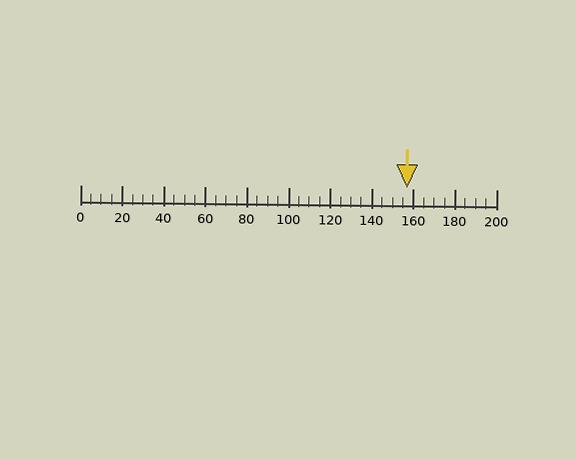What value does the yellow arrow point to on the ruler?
The yellow arrow points to approximately 157.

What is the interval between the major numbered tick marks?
The major tick marks are spaced 20 units apart.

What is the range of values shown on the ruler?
The ruler shows values from 0 to 200.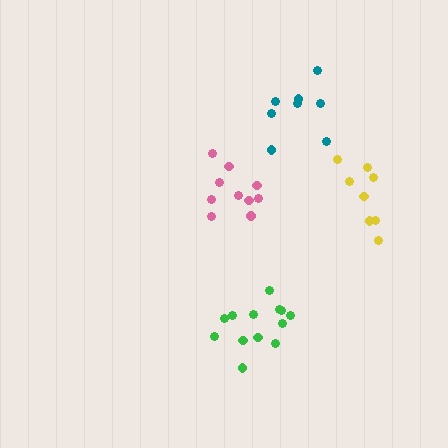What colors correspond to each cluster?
The clusters are colored: pink, green, teal, yellow.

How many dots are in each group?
Group 1: 10 dots, Group 2: 13 dots, Group 3: 8 dots, Group 4: 8 dots (39 total).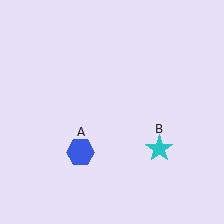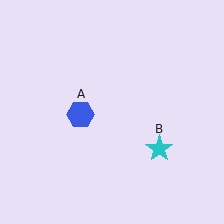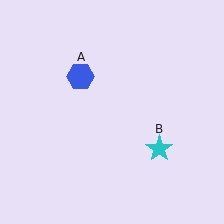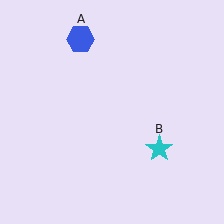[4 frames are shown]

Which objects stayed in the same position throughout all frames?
Cyan star (object B) remained stationary.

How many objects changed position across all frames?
1 object changed position: blue hexagon (object A).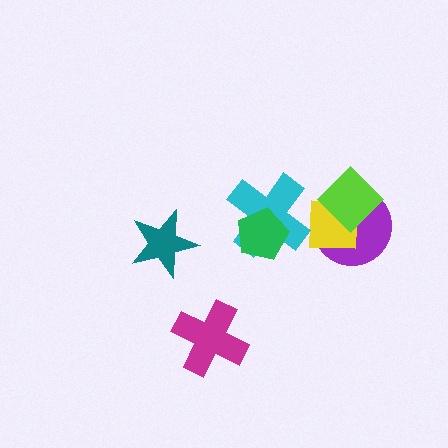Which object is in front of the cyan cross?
The green pentagon is in front of the cyan cross.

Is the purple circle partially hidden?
Yes, it is partially covered by another shape.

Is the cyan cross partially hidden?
Yes, it is partially covered by another shape.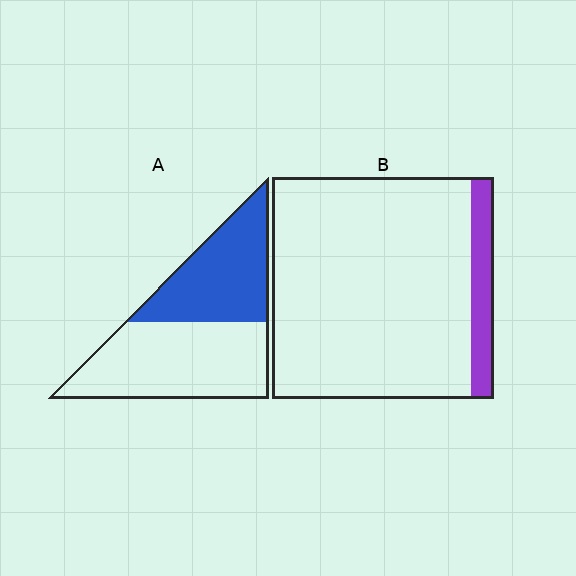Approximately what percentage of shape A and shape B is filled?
A is approximately 45% and B is approximately 10%.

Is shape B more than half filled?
No.